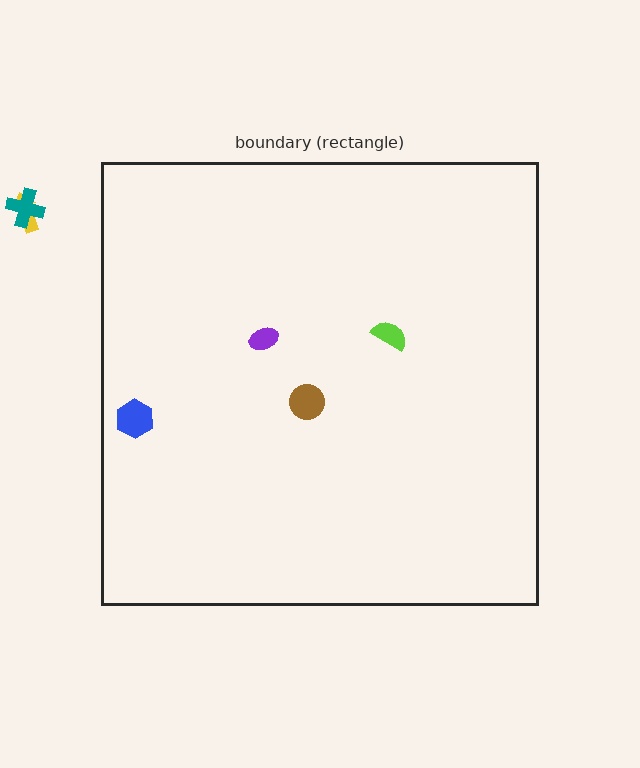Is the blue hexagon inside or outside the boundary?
Inside.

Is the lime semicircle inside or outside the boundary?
Inside.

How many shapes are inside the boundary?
4 inside, 2 outside.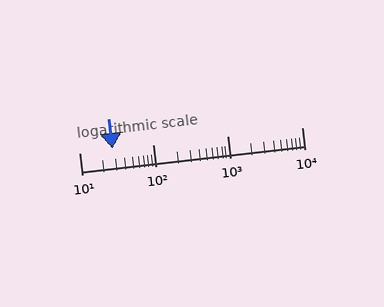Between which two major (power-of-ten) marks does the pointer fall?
The pointer is between 10 and 100.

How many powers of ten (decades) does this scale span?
The scale spans 3 decades, from 10 to 10000.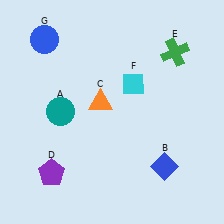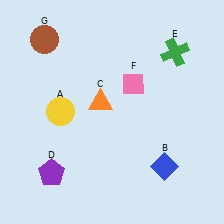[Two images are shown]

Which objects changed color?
A changed from teal to yellow. F changed from cyan to pink. G changed from blue to brown.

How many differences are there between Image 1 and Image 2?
There are 3 differences between the two images.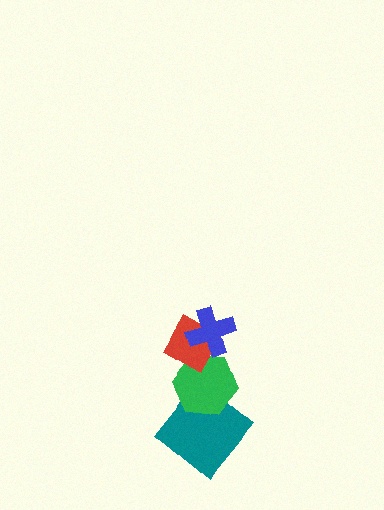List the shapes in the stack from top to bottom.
From top to bottom: the blue cross, the red diamond, the green hexagon, the teal diamond.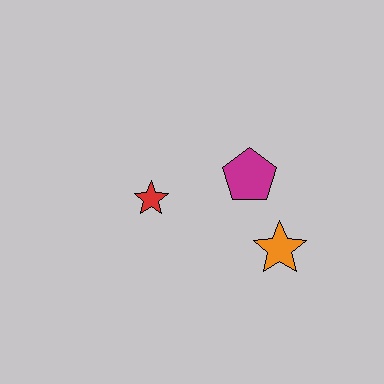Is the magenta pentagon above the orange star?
Yes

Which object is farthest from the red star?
The orange star is farthest from the red star.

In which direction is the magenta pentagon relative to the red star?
The magenta pentagon is to the right of the red star.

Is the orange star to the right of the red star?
Yes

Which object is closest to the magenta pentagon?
The orange star is closest to the magenta pentagon.